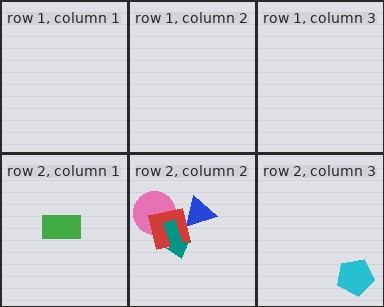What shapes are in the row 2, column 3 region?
The cyan pentagon.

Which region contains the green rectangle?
The row 2, column 1 region.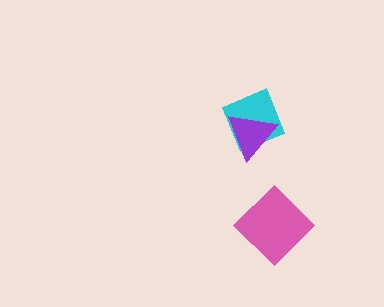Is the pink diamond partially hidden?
No, no other shape covers it.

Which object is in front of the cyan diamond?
The purple triangle is in front of the cyan diamond.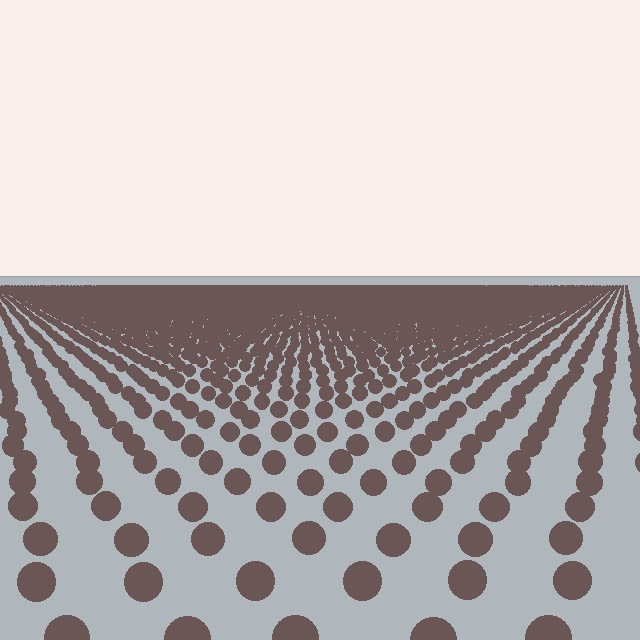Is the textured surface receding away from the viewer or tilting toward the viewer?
The surface is receding away from the viewer. Texture elements get smaller and denser toward the top.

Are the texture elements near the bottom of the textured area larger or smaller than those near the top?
Larger. Near the bottom, elements are closer to the viewer and appear at a bigger on-screen size.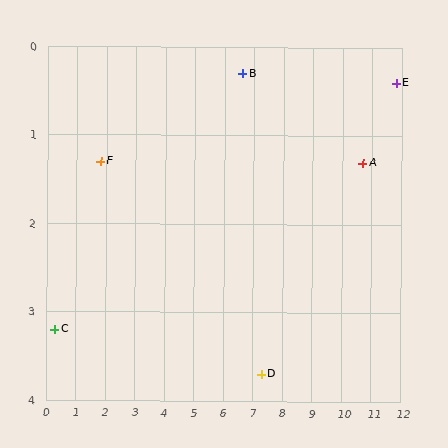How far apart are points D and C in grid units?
Points D and C are about 7.0 grid units apart.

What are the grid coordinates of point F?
Point F is at approximately (1.8, 1.3).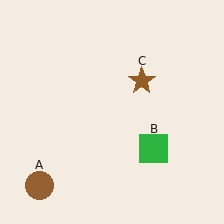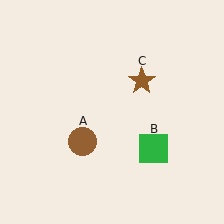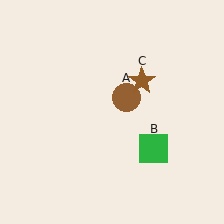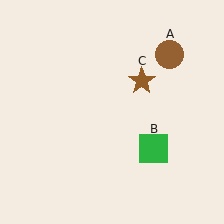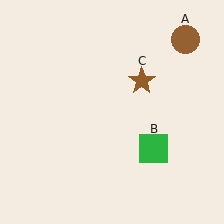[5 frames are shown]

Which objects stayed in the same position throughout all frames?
Green square (object B) and brown star (object C) remained stationary.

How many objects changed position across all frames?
1 object changed position: brown circle (object A).